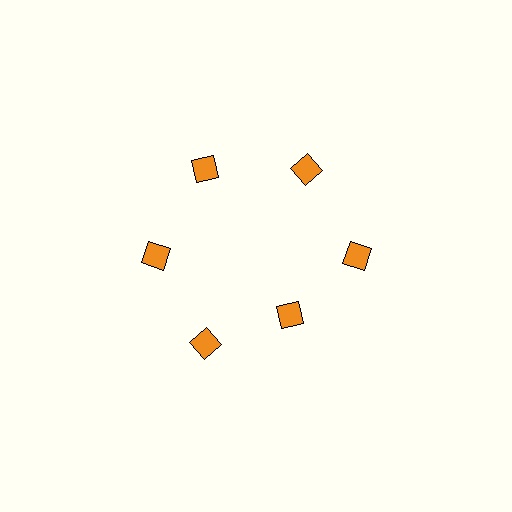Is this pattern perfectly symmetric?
No. The 6 orange diamonds are arranged in a ring, but one element near the 5 o'clock position is pulled inward toward the center, breaking the 6-fold rotational symmetry.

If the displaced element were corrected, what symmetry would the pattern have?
It would have 6-fold rotational symmetry — the pattern would map onto itself every 60 degrees.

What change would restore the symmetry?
The symmetry would be restored by moving it outward, back onto the ring so that all 6 diamonds sit at equal angles and equal distance from the center.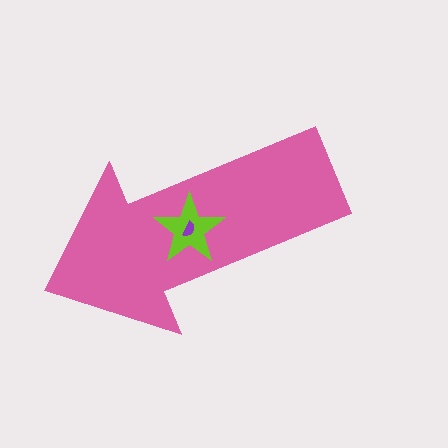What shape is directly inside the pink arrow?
The lime star.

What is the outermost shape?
The pink arrow.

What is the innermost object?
The purple semicircle.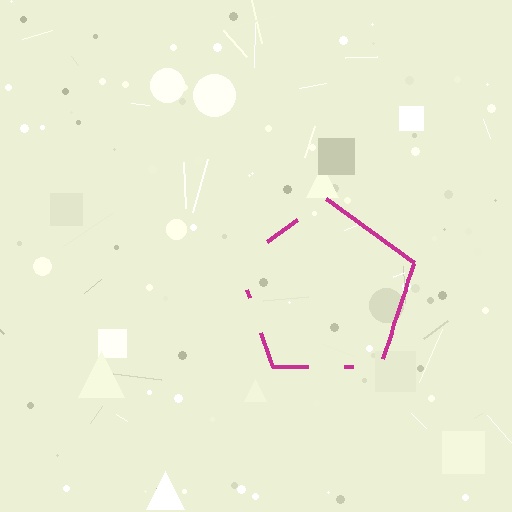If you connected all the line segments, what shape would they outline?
They would outline a pentagon.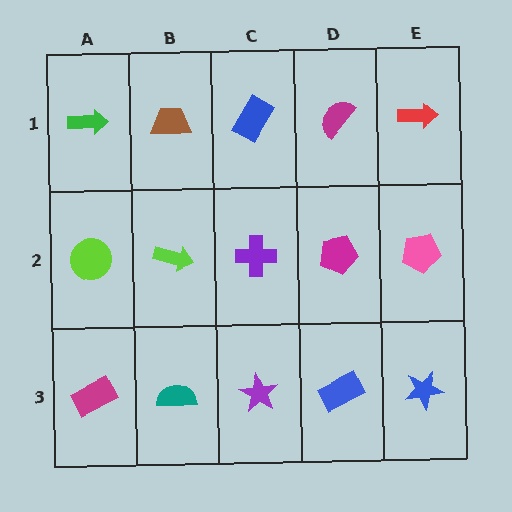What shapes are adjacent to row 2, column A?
A green arrow (row 1, column A), a magenta rectangle (row 3, column A), a lime arrow (row 2, column B).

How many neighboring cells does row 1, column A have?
2.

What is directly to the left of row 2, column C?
A lime arrow.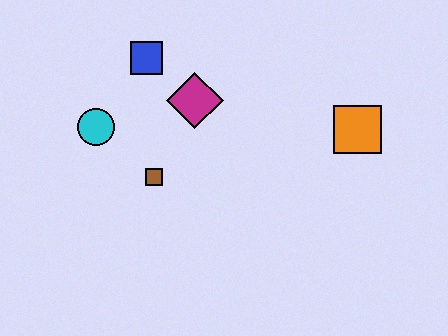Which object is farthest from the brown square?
The orange square is farthest from the brown square.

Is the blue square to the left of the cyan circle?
No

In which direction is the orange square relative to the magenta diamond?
The orange square is to the right of the magenta diamond.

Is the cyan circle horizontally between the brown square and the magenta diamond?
No